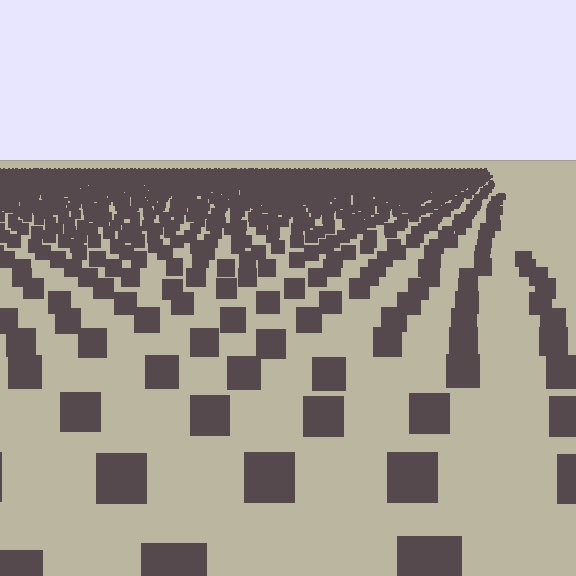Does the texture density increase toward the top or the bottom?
Density increases toward the top.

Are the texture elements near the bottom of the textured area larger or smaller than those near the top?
Larger. Near the bottom, elements are closer to the viewer and appear at a bigger on-screen size.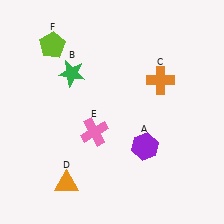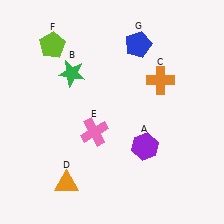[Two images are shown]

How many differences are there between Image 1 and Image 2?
There is 1 difference between the two images.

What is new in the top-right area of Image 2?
A blue pentagon (G) was added in the top-right area of Image 2.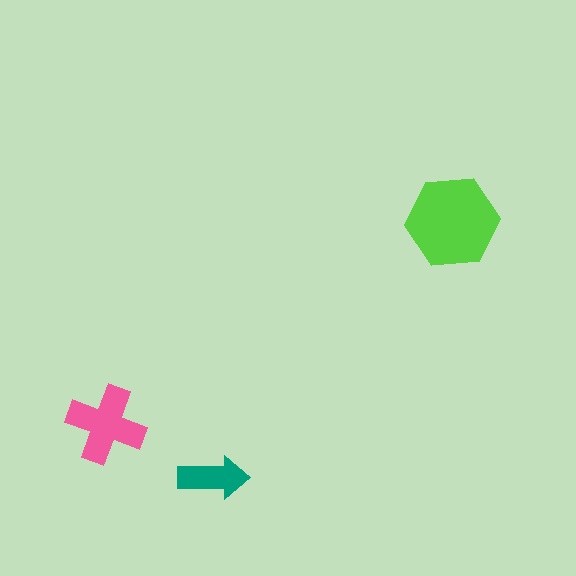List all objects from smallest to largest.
The teal arrow, the pink cross, the lime hexagon.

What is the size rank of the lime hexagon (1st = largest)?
1st.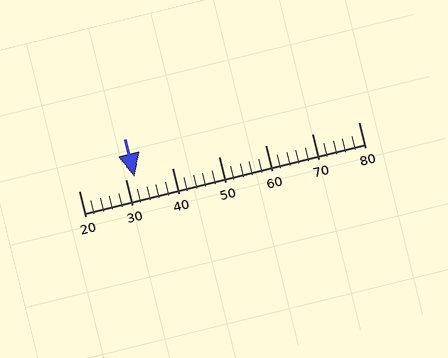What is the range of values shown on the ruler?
The ruler shows values from 20 to 80.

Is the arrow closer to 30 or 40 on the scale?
The arrow is closer to 30.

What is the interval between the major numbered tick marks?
The major tick marks are spaced 10 units apart.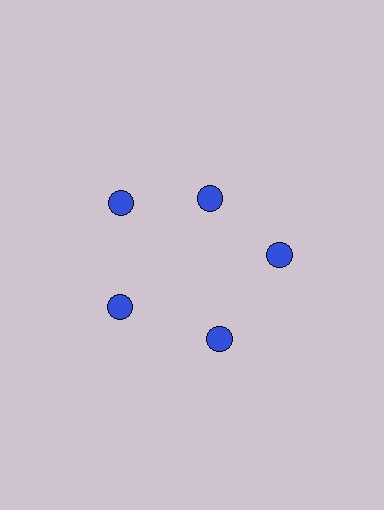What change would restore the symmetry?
The symmetry would be restored by moving it outward, back onto the ring so that all 5 circles sit at equal angles and equal distance from the center.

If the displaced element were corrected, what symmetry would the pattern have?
It would have 5-fold rotational symmetry — the pattern would map onto itself every 72 degrees.